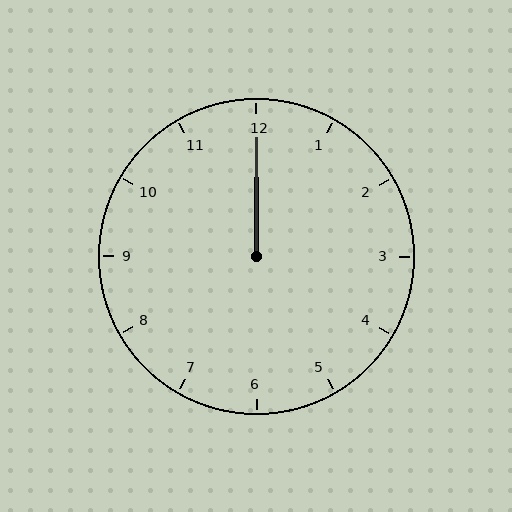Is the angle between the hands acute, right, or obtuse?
It is acute.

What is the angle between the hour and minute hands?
Approximately 0 degrees.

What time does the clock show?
12:00.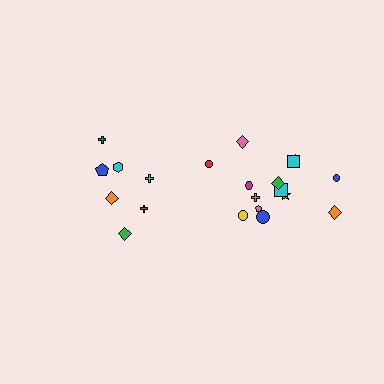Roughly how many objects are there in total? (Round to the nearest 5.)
Roughly 20 objects in total.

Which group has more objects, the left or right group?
The right group.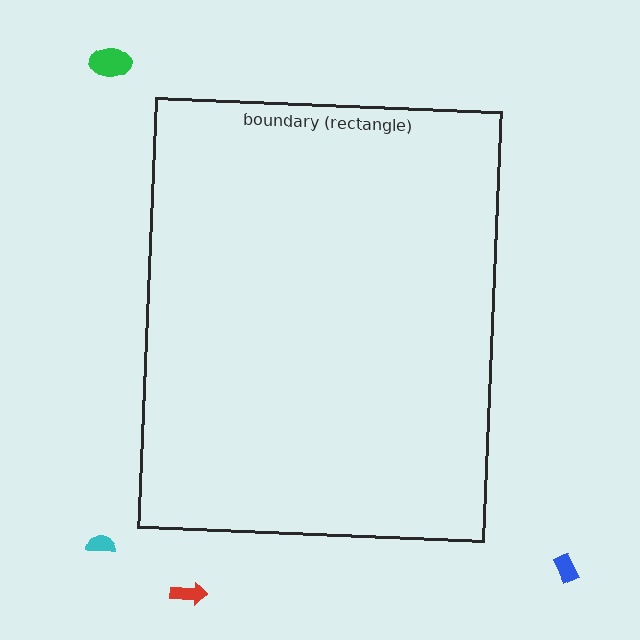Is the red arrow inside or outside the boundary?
Outside.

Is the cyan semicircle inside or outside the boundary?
Outside.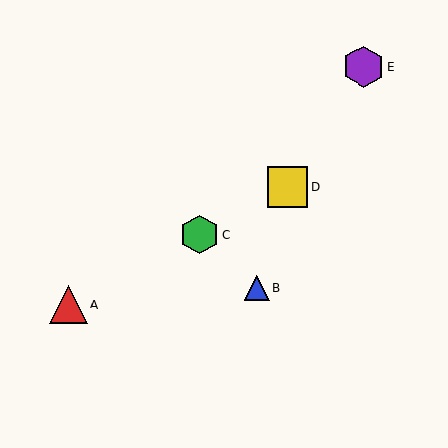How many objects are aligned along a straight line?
3 objects (A, C, D) are aligned along a straight line.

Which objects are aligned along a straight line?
Objects A, C, D are aligned along a straight line.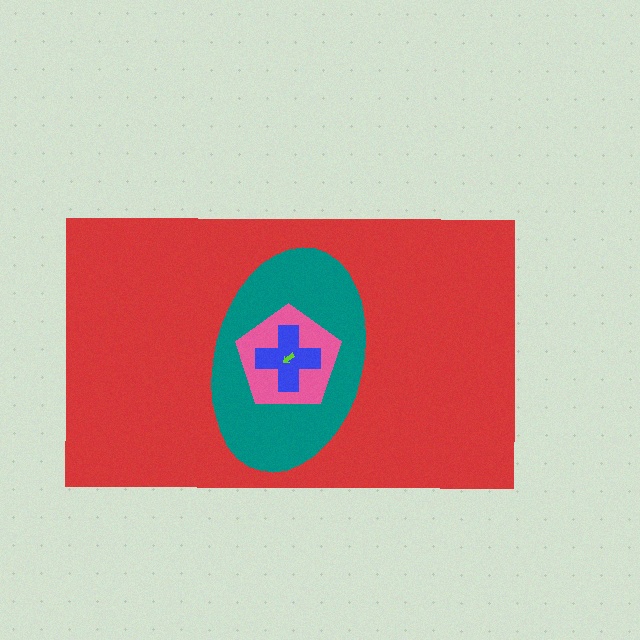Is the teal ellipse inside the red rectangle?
Yes.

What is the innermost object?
The lime arrow.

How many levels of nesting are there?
5.